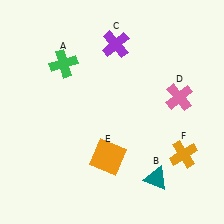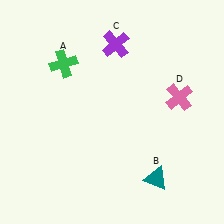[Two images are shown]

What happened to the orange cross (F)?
The orange cross (F) was removed in Image 2. It was in the bottom-right area of Image 1.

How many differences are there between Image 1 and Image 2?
There are 2 differences between the two images.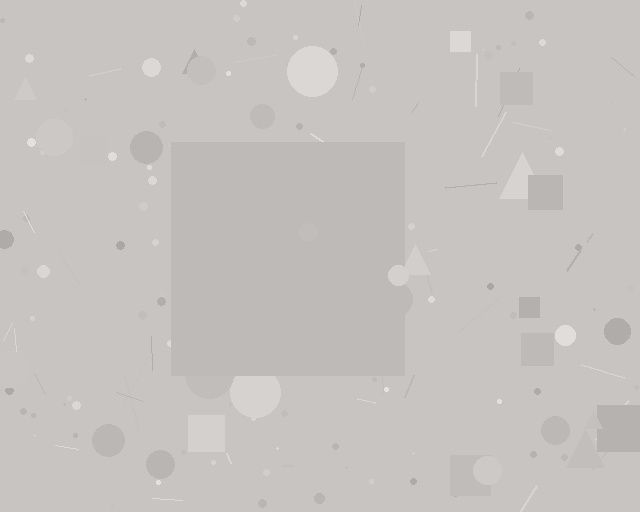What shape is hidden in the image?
A square is hidden in the image.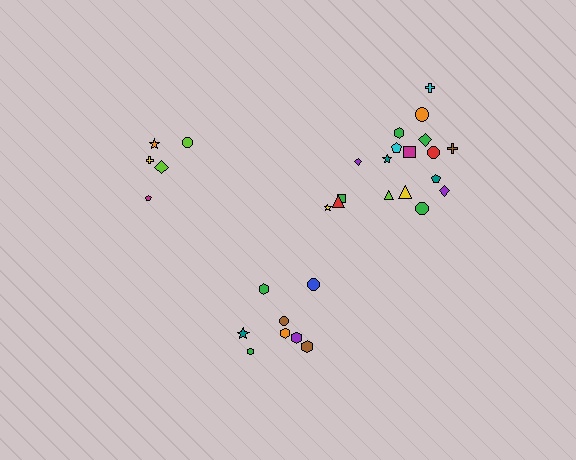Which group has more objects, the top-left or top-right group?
The top-right group.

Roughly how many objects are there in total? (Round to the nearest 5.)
Roughly 30 objects in total.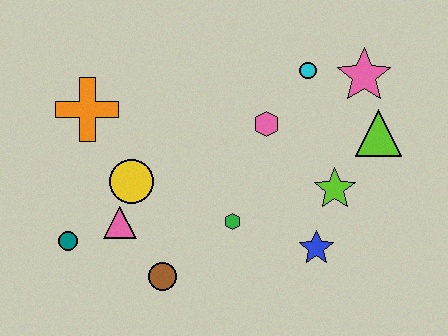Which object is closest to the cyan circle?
The pink star is closest to the cyan circle.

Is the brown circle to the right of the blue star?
No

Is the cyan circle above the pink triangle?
Yes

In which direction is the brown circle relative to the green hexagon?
The brown circle is to the left of the green hexagon.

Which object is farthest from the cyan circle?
The teal circle is farthest from the cyan circle.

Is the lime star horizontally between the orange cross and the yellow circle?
No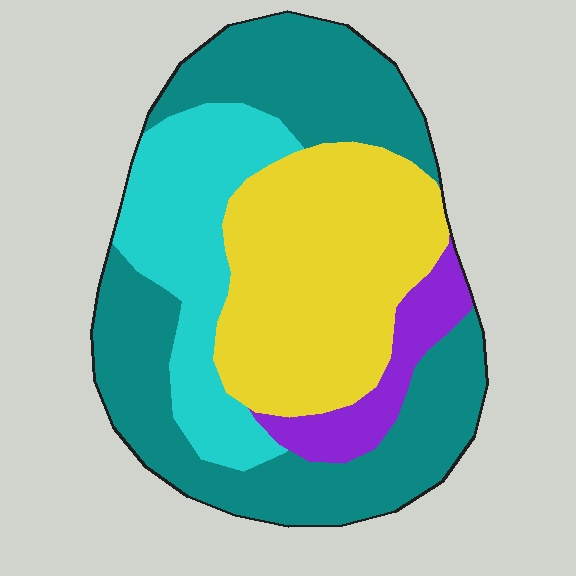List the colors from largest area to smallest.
From largest to smallest: teal, yellow, cyan, purple.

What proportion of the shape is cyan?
Cyan covers roughly 20% of the shape.